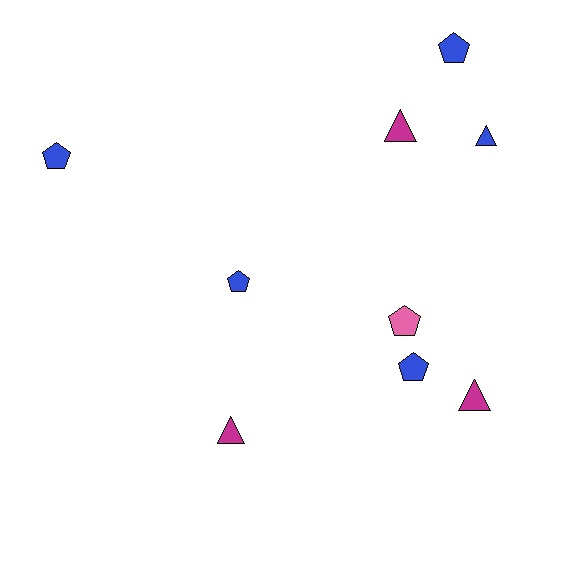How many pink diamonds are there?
There are no pink diamonds.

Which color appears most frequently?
Blue, with 5 objects.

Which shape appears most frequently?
Pentagon, with 5 objects.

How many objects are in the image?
There are 9 objects.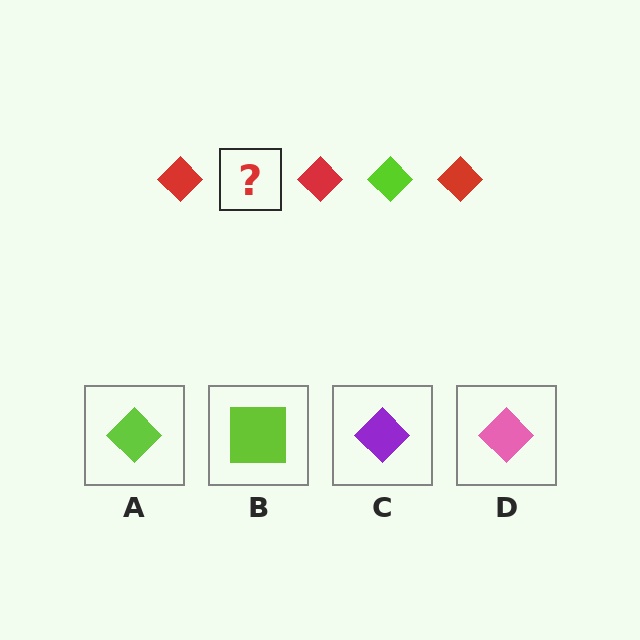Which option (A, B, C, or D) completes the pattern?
A.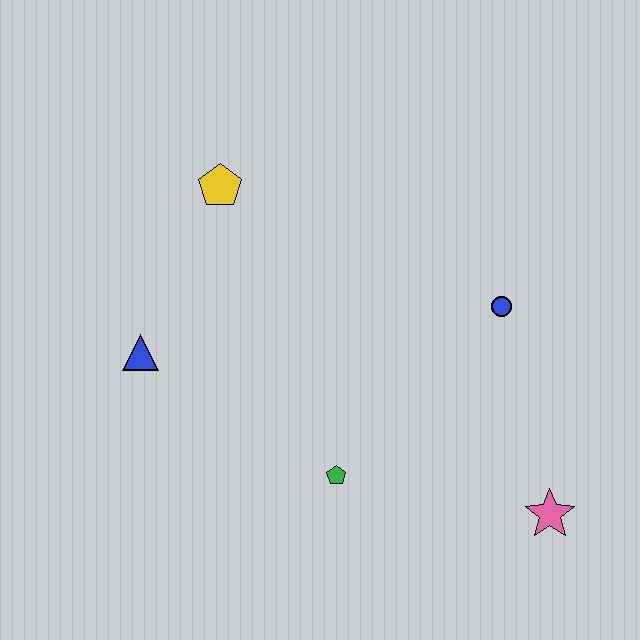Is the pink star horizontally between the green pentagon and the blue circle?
No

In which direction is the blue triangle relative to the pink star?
The blue triangle is to the left of the pink star.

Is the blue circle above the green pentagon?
Yes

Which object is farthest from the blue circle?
The blue triangle is farthest from the blue circle.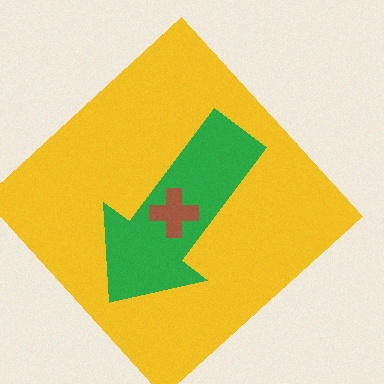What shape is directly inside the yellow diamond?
The green arrow.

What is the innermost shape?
The brown cross.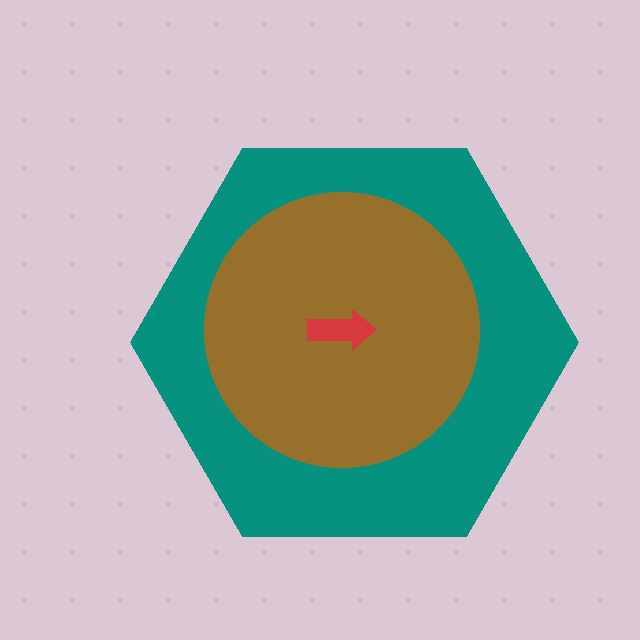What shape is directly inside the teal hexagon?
The brown circle.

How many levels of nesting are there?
3.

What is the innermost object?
The red arrow.